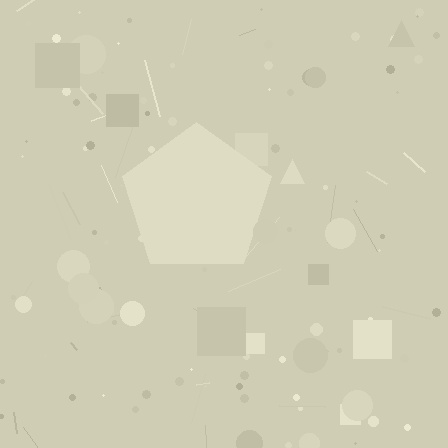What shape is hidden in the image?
A pentagon is hidden in the image.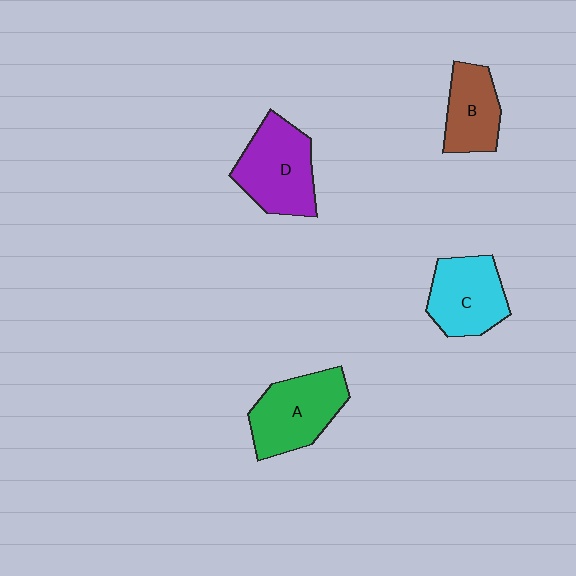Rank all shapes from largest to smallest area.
From largest to smallest: D (purple), A (green), C (cyan), B (brown).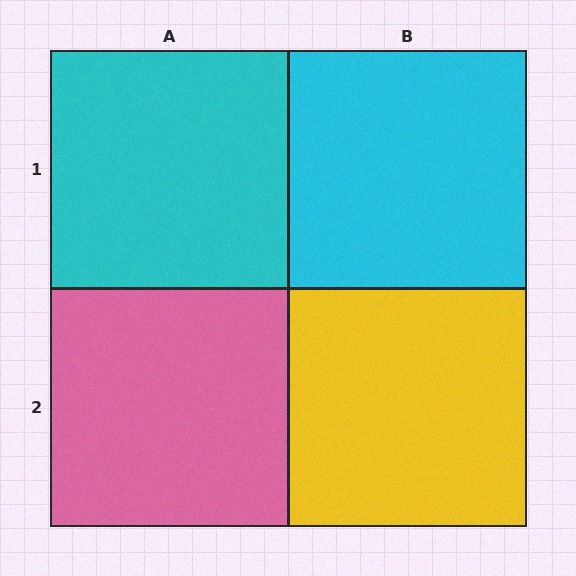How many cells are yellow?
1 cell is yellow.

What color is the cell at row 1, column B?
Cyan.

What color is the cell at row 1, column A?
Cyan.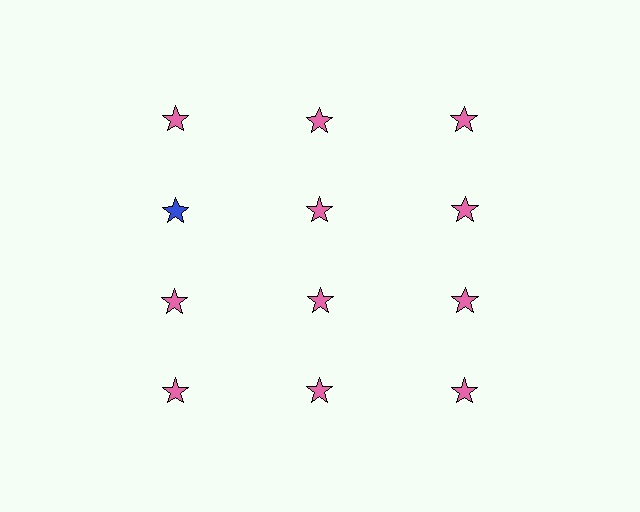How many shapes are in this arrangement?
There are 12 shapes arranged in a grid pattern.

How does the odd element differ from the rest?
It has a different color: blue instead of pink.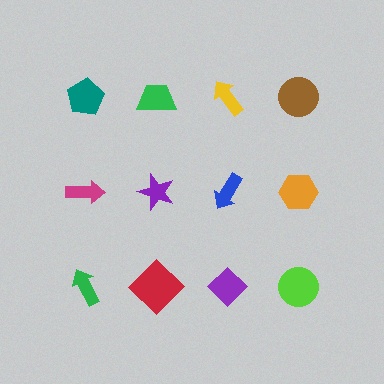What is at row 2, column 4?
An orange hexagon.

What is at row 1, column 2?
A green trapezoid.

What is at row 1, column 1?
A teal pentagon.